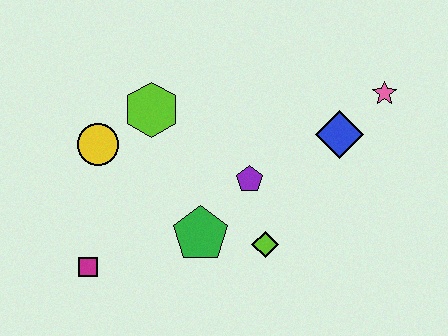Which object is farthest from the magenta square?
The pink star is farthest from the magenta square.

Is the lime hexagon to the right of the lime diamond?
No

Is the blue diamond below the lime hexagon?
Yes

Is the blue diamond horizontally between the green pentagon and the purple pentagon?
No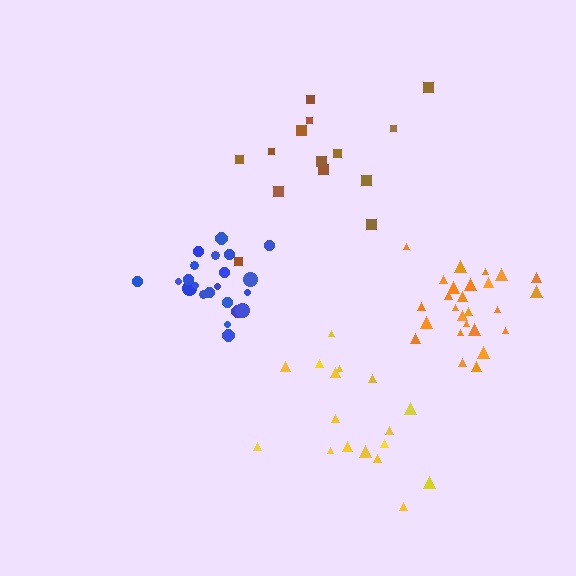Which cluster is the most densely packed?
Blue.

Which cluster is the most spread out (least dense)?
Brown.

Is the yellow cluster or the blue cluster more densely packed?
Blue.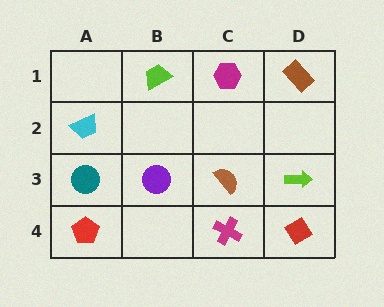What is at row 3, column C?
A brown semicircle.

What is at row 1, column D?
A brown rectangle.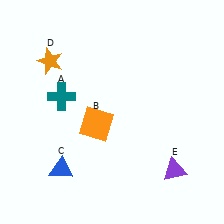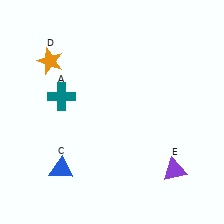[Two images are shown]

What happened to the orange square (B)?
The orange square (B) was removed in Image 2. It was in the bottom-left area of Image 1.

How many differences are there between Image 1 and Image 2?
There is 1 difference between the two images.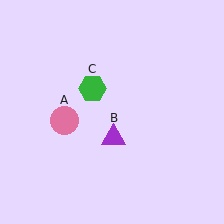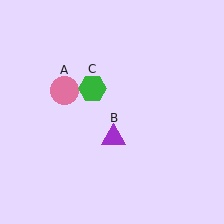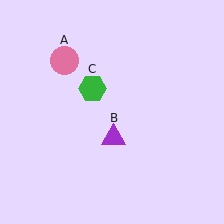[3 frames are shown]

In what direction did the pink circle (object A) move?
The pink circle (object A) moved up.